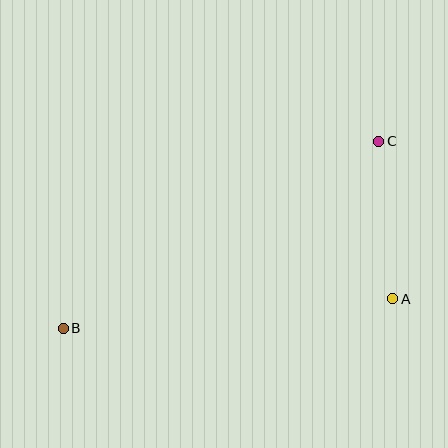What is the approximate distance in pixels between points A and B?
The distance between A and B is approximately 331 pixels.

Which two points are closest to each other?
Points A and C are closest to each other.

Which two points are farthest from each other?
Points B and C are farthest from each other.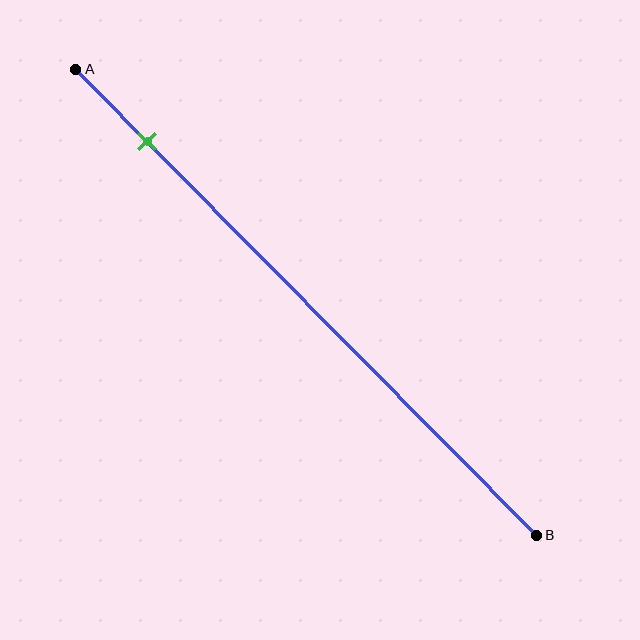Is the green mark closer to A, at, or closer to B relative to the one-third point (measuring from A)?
The green mark is closer to point A than the one-third point of segment AB.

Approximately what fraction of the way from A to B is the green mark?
The green mark is approximately 15% of the way from A to B.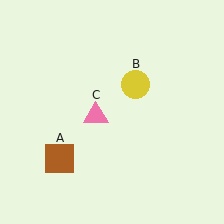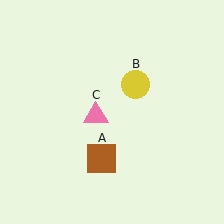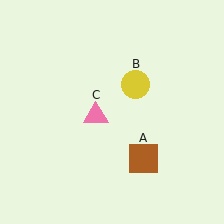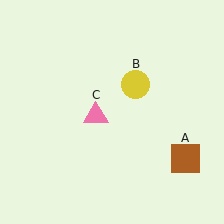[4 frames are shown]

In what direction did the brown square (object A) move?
The brown square (object A) moved right.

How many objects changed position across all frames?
1 object changed position: brown square (object A).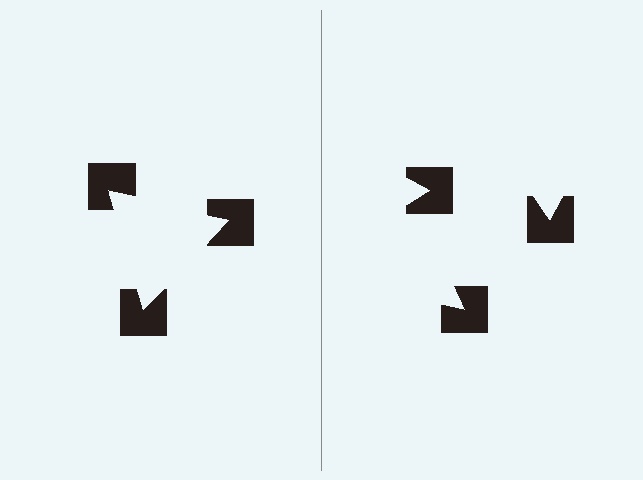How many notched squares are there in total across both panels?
6 — 3 on each side.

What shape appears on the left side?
An illusory triangle.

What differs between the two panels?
The notched squares are positioned identically on both sides; only the wedge orientations differ. On the left they align to a triangle; on the right they are misaligned.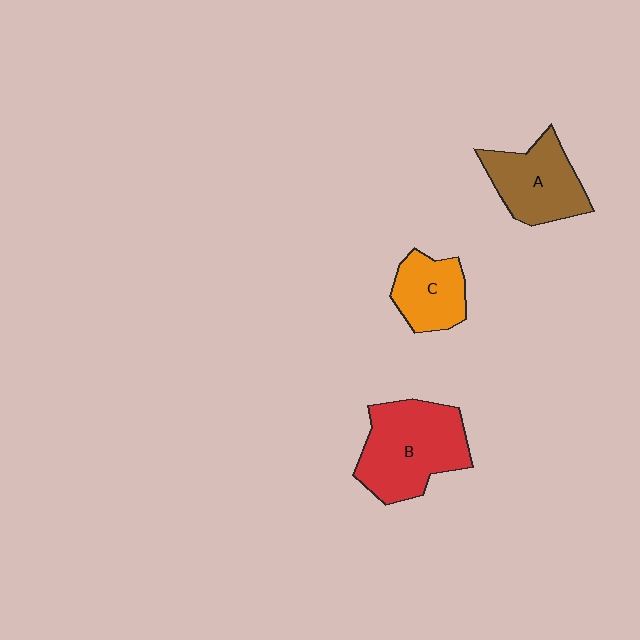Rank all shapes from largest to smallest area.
From largest to smallest: B (red), A (brown), C (orange).